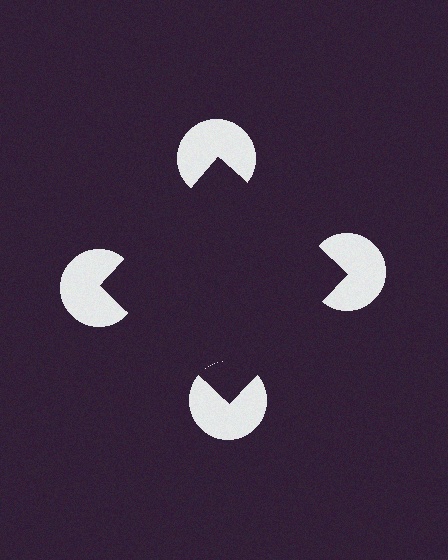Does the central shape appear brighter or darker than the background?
It typically appears slightly darker than the background, even though no actual brightness change is drawn.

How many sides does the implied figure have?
4 sides.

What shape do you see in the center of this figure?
An illusory square — its edges are inferred from the aligned wedge cuts in the pac-man discs, not physically drawn.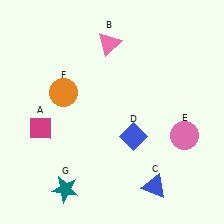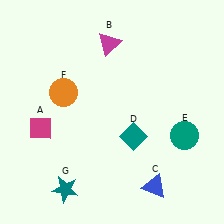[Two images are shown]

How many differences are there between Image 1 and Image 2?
There are 3 differences between the two images.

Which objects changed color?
B changed from pink to magenta. D changed from blue to teal. E changed from pink to teal.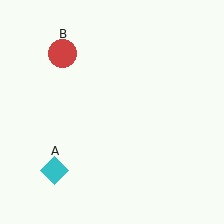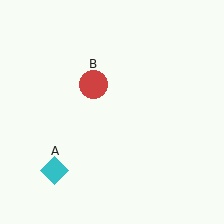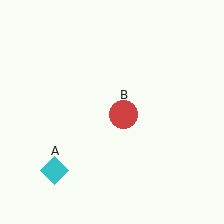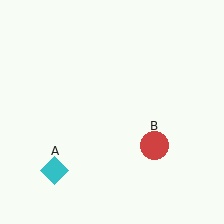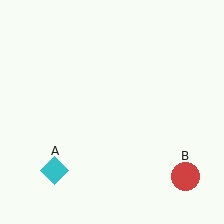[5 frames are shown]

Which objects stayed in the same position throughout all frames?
Cyan diamond (object A) remained stationary.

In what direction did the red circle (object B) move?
The red circle (object B) moved down and to the right.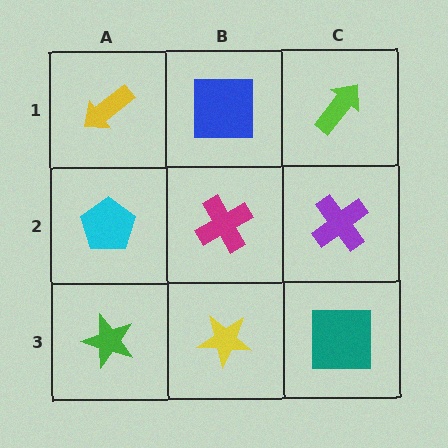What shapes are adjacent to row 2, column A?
A yellow arrow (row 1, column A), a green star (row 3, column A), a magenta cross (row 2, column B).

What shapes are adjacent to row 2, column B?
A blue square (row 1, column B), a yellow star (row 3, column B), a cyan pentagon (row 2, column A), a purple cross (row 2, column C).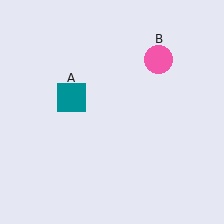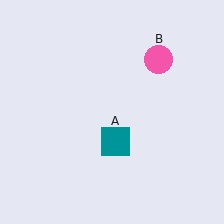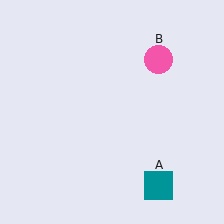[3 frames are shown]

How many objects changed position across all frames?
1 object changed position: teal square (object A).